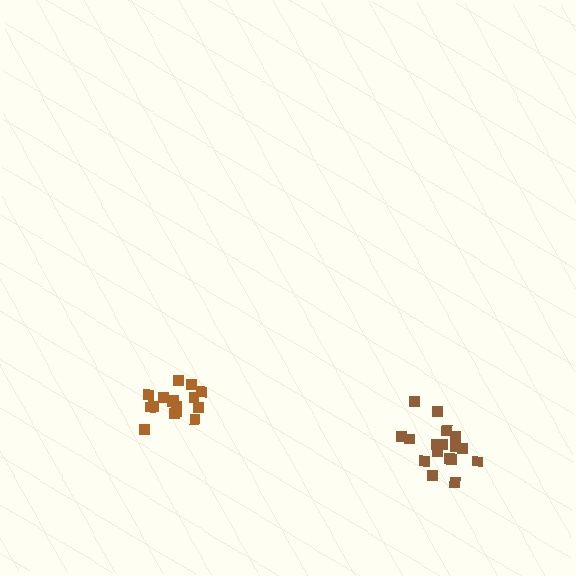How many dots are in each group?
Group 1: 17 dots, Group 2: 16 dots (33 total).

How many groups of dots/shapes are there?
There are 2 groups.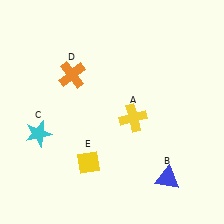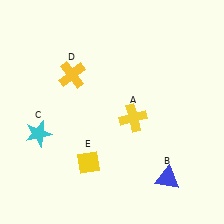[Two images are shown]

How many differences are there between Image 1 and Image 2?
There is 1 difference between the two images.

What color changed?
The cross (D) changed from orange in Image 1 to yellow in Image 2.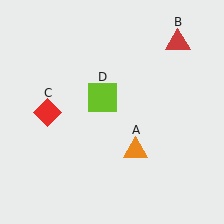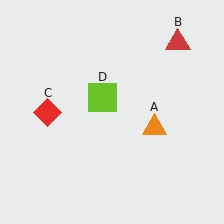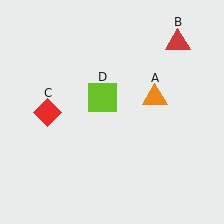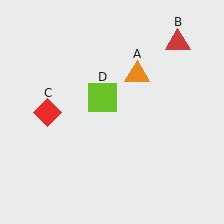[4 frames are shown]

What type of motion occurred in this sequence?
The orange triangle (object A) rotated counterclockwise around the center of the scene.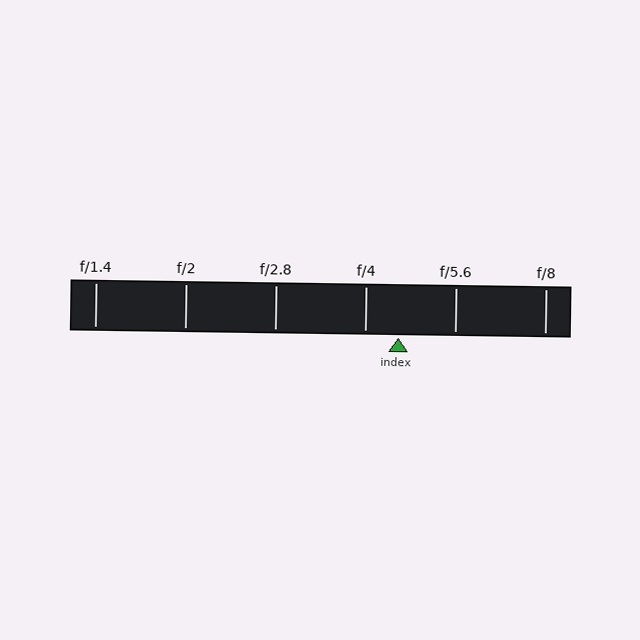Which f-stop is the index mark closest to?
The index mark is closest to f/4.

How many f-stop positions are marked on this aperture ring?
There are 6 f-stop positions marked.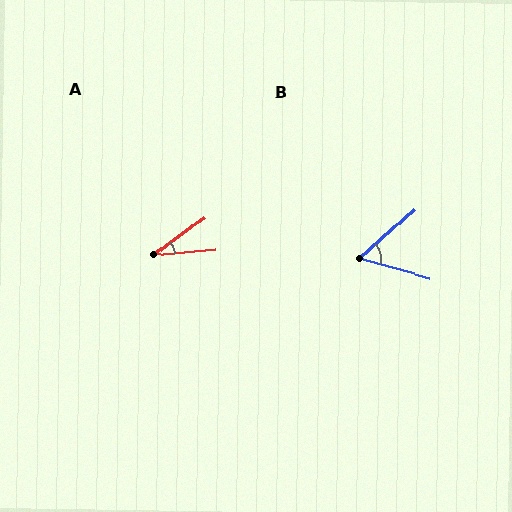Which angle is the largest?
B, at approximately 57 degrees.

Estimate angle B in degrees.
Approximately 57 degrees.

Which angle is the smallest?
A, at approximately 32 degrees.